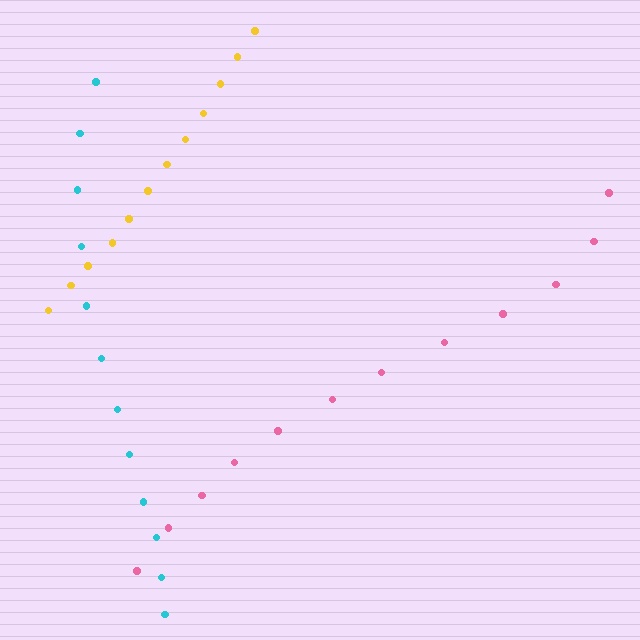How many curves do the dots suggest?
There are 3 distinct paths.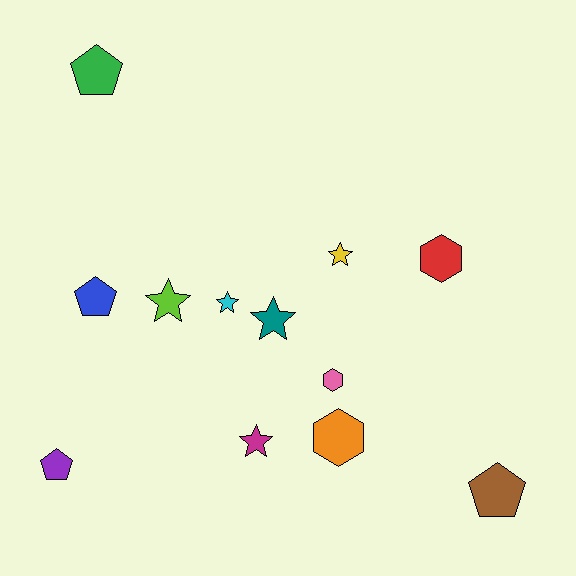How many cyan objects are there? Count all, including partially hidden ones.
There is 1 cyan object.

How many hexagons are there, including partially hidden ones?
There are 3 hexagons.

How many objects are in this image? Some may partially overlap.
There are 12 objects.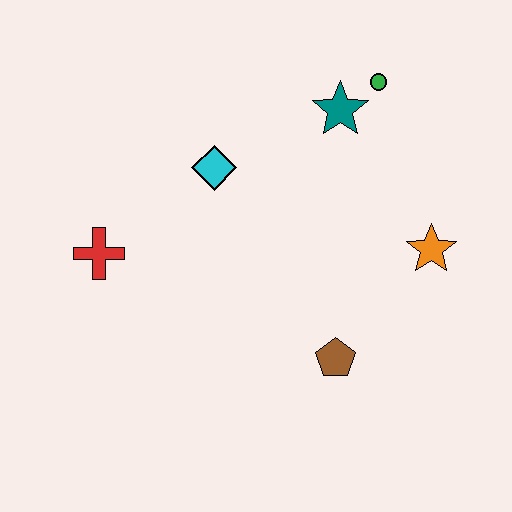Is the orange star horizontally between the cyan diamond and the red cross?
No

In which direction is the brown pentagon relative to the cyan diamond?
The brown pentagon is below the cyan diamond.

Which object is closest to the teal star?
The green circle is closest to the teal star.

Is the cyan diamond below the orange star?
No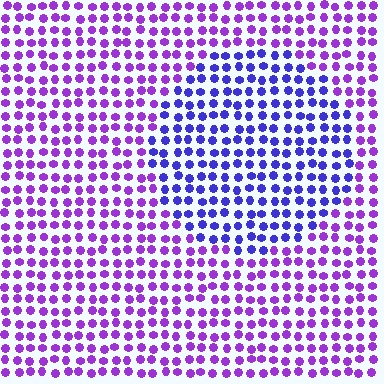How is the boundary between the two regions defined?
The boundary is defined purely by a slight shift in hue (about 36 degrees). Spacing, size, and orientation are identical on both sides.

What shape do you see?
I see a circle.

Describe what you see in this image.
The image is filled with small purple elements in a uniform arrangement. A circle-shaped region is visible where the elements are tinted to a slightly different hue, forming a subtle color boundary.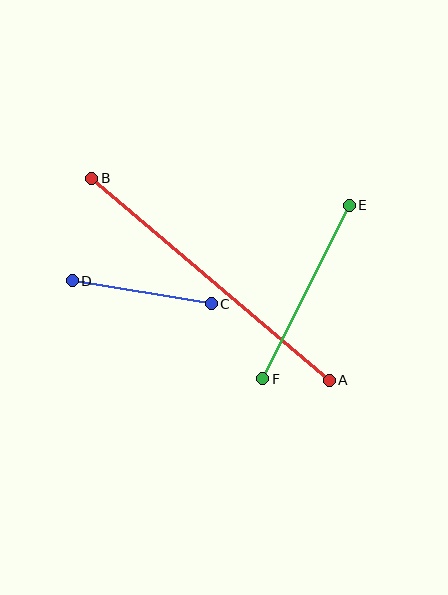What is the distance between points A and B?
The distance is approximately 312 pixels.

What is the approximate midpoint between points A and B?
The midpoint is at approximately (210, 279) pixels.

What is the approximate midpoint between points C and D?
The midpoint is at approximately (142, 292) pixels.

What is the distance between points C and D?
The distance is approximately 141 pixels.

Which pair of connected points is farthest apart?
Points A and B are farthest apart.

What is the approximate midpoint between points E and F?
The midpoint is at approximately (306, 292) pixels.